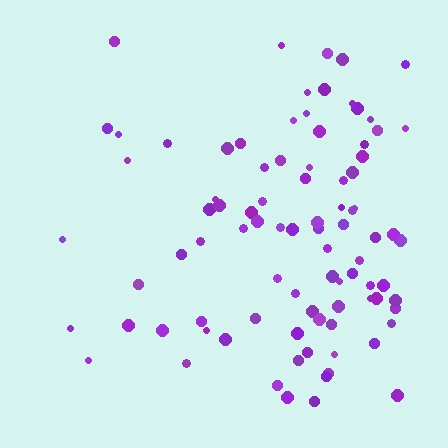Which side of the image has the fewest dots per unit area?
The left.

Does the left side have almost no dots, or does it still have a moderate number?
Still a moderate number, just noticeably fewer than the right.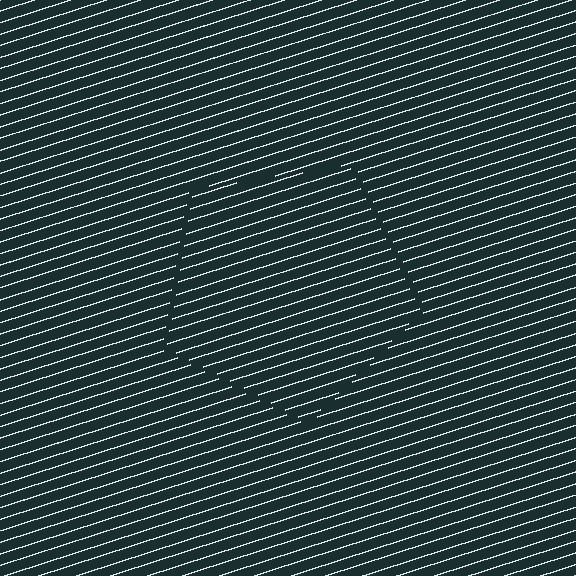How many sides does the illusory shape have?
5 sides — the line-ends trace a pentagon.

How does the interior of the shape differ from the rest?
The interior of the shape contains the same grating, shifted by half a period — the contour is defined by the phase discontinuity where line-ends from the inner and outer gratings abut.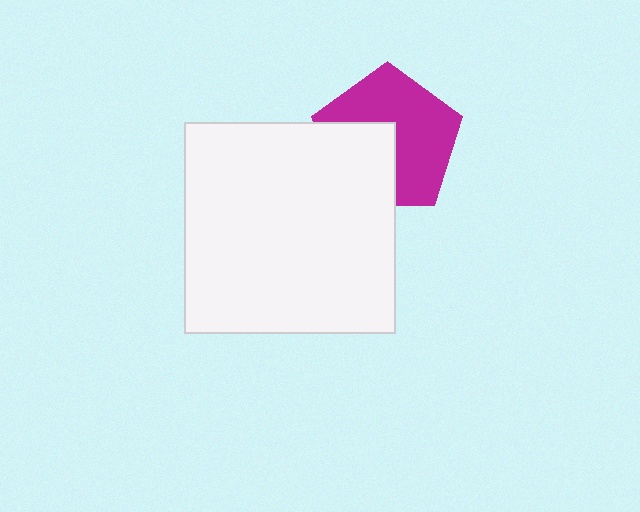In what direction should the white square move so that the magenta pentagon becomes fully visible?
The white square should move toward the lower-left. That is the shortest direction to clear the overlap and leave the magenta pentagon fully visible.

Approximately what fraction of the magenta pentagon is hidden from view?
Roughly 38% of the magenta pentagon is hidden behind the white square.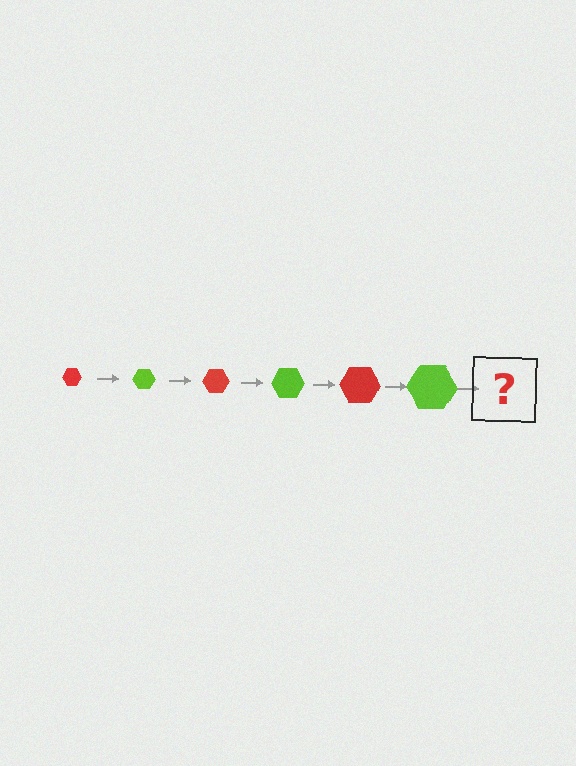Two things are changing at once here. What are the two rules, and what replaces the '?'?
The two rules are that the hexagon grows larger each step and the color cycles through red and lime. The '?' should be a red hexagon, larger than the previous one.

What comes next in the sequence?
The next element should be a red hexagon, larger than the previous one.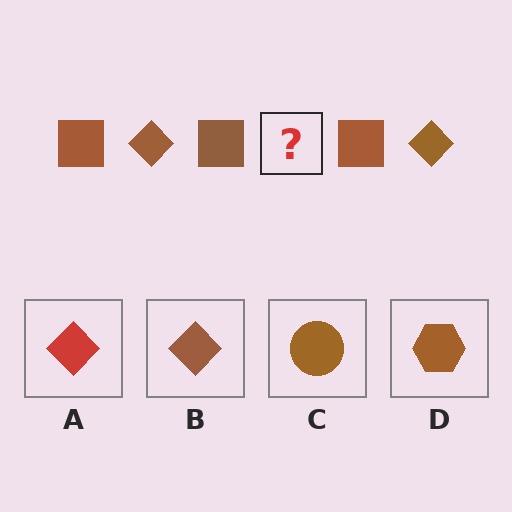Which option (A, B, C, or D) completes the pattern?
B.